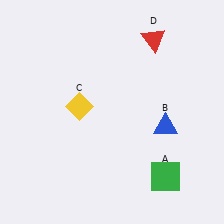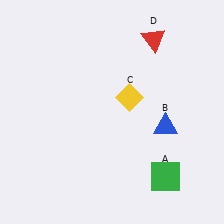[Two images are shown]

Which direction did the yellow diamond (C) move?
The yellow diamond (C) moved right.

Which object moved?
The yellow diamond (C) moved right.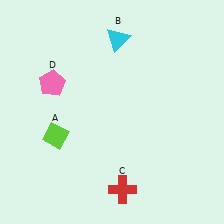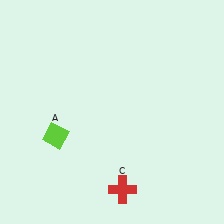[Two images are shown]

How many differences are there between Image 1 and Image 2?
There are 2 differences between the two images.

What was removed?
The cyan triangle (B), the pink pentagon (D) were removed in Image 2.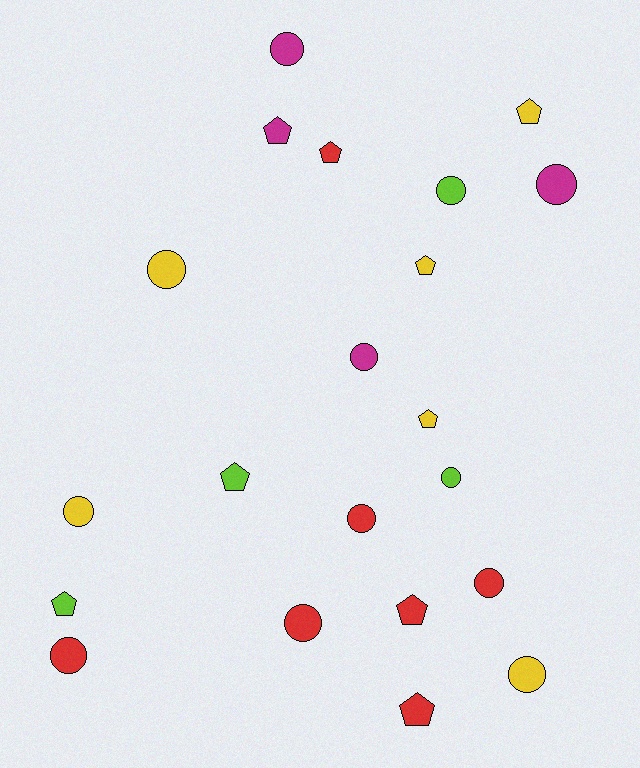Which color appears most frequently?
Red, with 7 objects.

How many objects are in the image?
There are 21 objects.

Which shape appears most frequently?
Circle, with 12 objects.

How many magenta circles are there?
There are 3 magenta circles.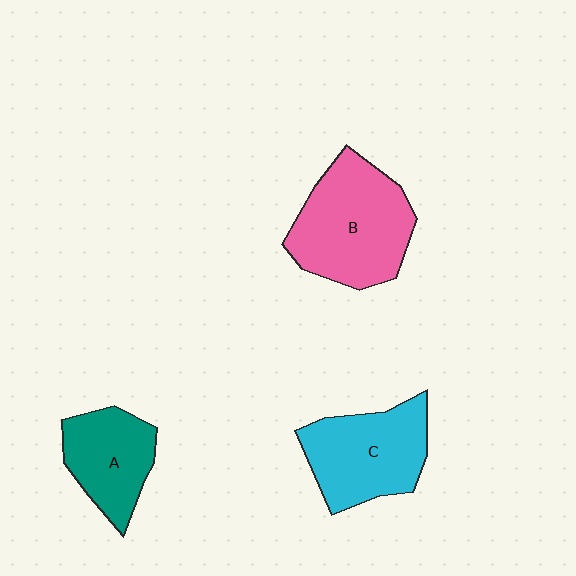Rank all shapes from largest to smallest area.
From largest to smallest: B (pink), C (cyan), A (teal).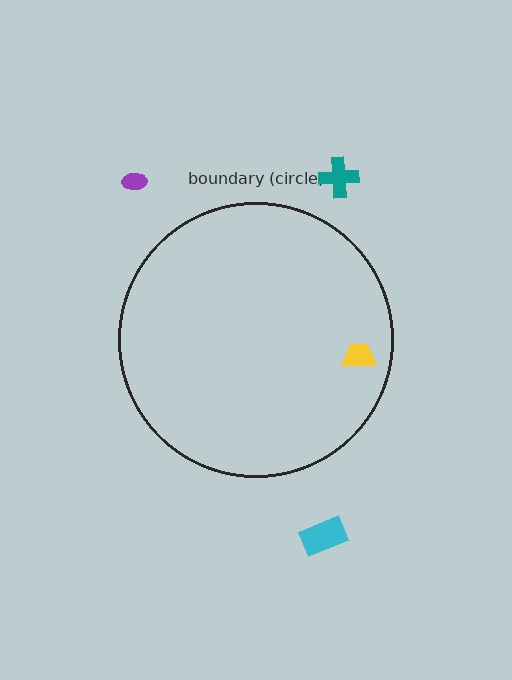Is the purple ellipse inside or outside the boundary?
Outside.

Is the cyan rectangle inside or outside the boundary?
Outside.